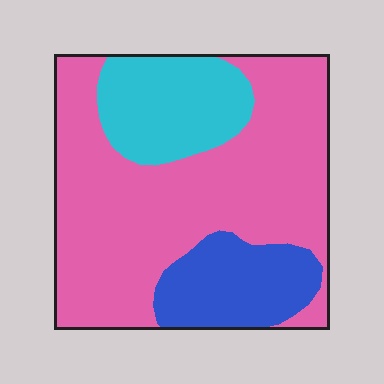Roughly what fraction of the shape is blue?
Blue covers roughly 15% of the shape.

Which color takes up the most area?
Pink, at roughly 65%.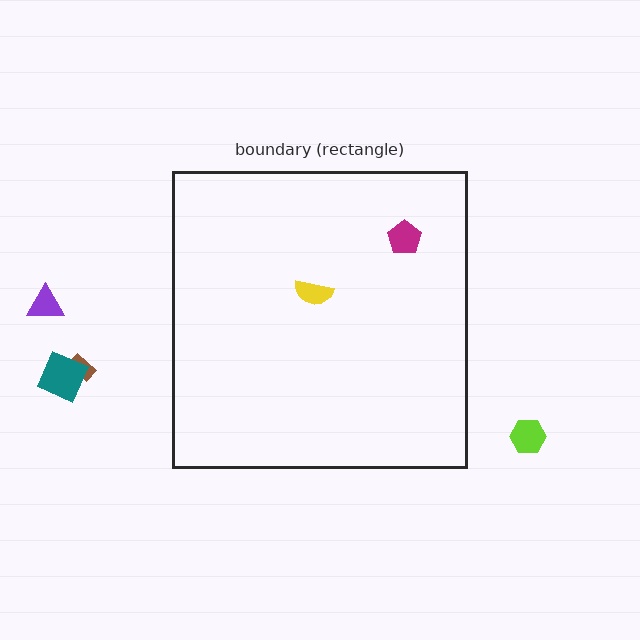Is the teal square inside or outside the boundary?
Outside.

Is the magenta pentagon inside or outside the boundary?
Inside.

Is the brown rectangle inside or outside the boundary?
Outside.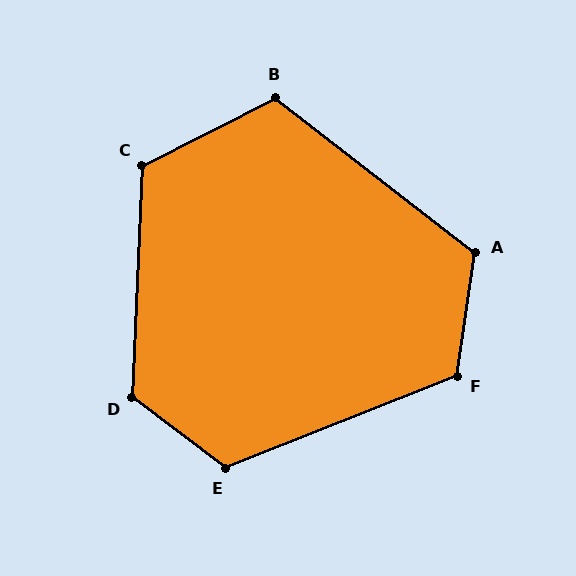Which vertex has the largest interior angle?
D, at approximately 125 degrees.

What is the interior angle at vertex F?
Approximately 120 degrees (obtuse).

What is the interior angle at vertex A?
Approximately 119 degrees (obtuse).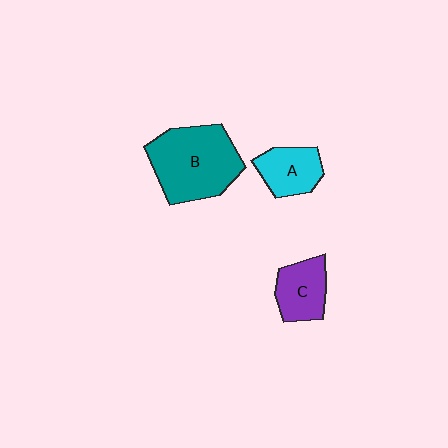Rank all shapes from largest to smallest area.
From largest to smallest: B (teal), C (purple), A (cyan).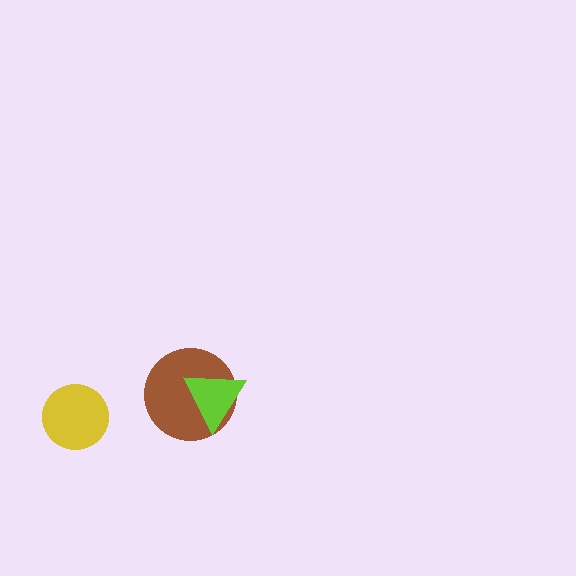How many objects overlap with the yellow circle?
0 objects overlap with the yellow circle.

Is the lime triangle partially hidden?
No, no other shape covers it.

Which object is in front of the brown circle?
The lime triangle is in front of the brown circle.